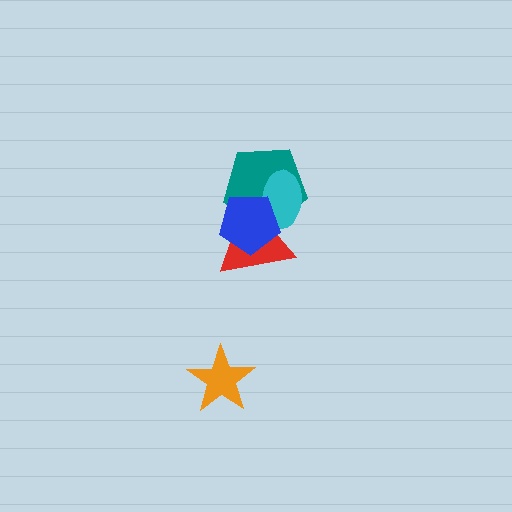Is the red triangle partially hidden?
Yes, it is partially covered by another shape.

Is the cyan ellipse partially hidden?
Yes, it is partially covered by another shape.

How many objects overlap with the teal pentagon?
3 objects overlap with the teal pentagon.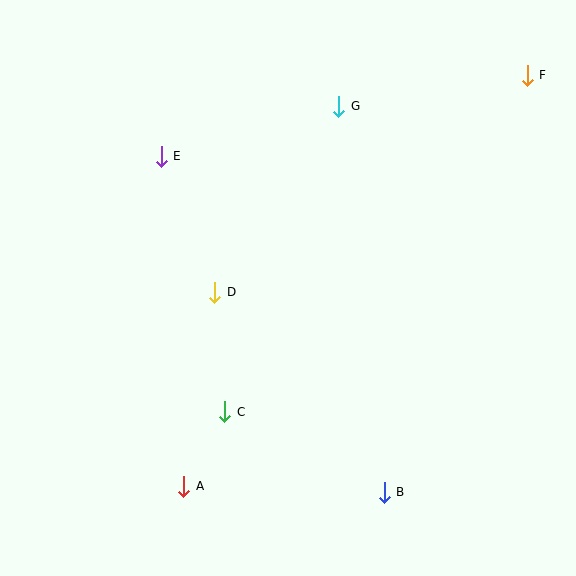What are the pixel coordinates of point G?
Point G is at (339, 106).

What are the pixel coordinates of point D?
Point D is at (215, 292).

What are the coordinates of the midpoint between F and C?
The midpoint between F and C is at (376, 244).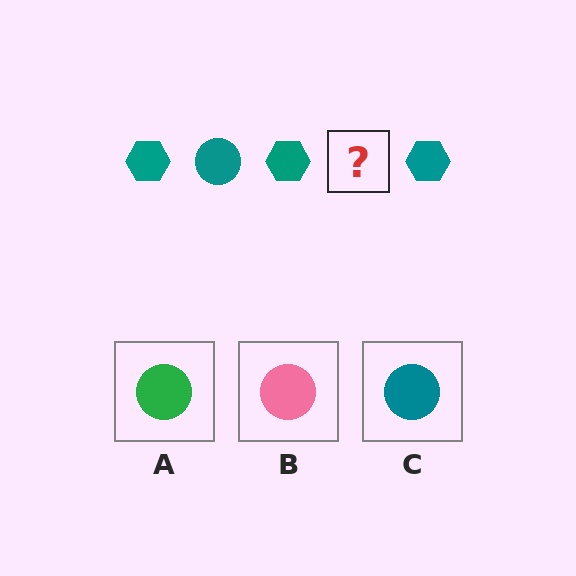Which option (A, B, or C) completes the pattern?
C.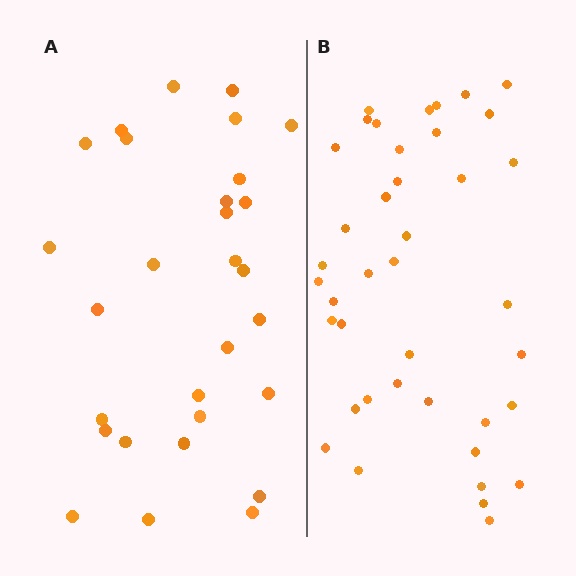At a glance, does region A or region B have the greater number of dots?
Region B (the right region) has more dots.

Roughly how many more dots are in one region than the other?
Region B has roughly 12 or so more dots than region A.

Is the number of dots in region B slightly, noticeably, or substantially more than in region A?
Region B has noticeably more, but not dramatically so. The ratio is roughly 1.4 to 1.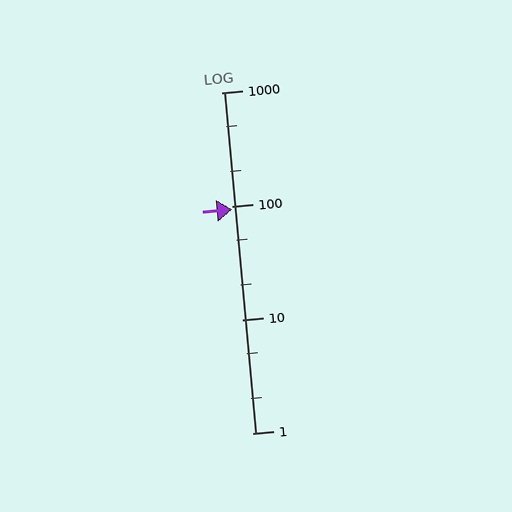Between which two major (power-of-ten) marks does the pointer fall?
The pointer is between 10 and 100.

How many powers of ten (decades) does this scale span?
The scale spans 3 decades, from 1 to 1000.